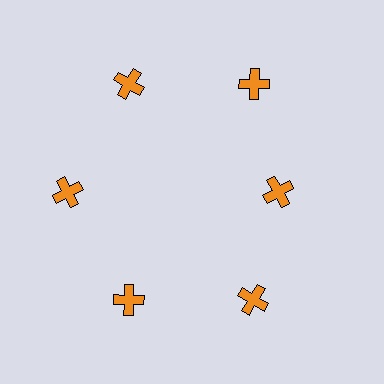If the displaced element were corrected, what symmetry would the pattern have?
It would have 6-fold rotational symmetry — the pattern would map onto itself every 60 degrees.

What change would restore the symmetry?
The symmetry would be restored by moving it outward, back onto the ring so that all 6 crosses sit at equal angles and equal distance from the center.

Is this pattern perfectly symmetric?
No. The 6 orange crosses are arranged in a ring, but one element near the 3 o'clock position is pulled inward toward the center, breaking the 6-fold rotational symmetry.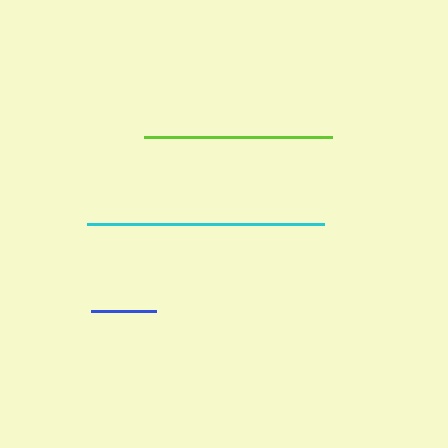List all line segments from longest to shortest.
From longest to shortest: cyan, lime, blue.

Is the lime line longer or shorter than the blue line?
The lime line is longer than the blue line.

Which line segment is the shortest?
The blue line is the shortest at approximately 65 pixels.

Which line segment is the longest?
The cyan line is the longest at approximately 236 pixels.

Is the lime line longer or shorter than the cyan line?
The cyan line is longer than the lime line.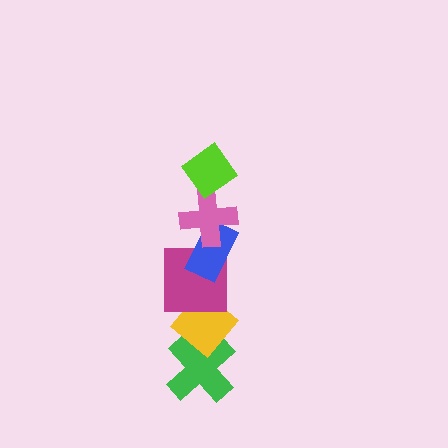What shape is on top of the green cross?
The yellow diamond is on top of the green cross.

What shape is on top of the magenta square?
The blue rectangle is on top of the magenta square.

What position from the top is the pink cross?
The pink cross is 2nd from the top.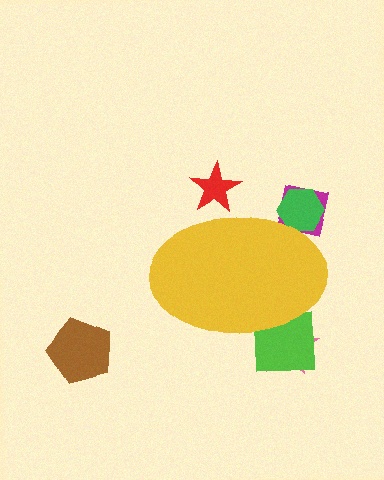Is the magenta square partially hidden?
Yes, the magenta square is partially hidden behind the yellow ellipse.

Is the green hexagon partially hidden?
Yes, the green hexagon is partially hidden behind the yellow ellipse.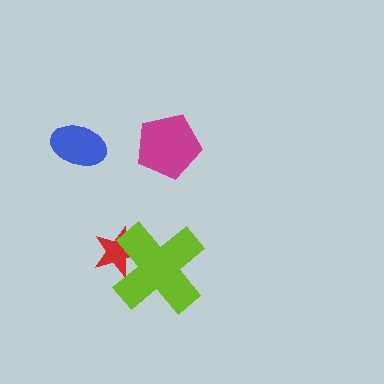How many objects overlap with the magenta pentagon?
0 objects overlap with the magenta pentagon.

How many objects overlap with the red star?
1 object overlaps with the red star.